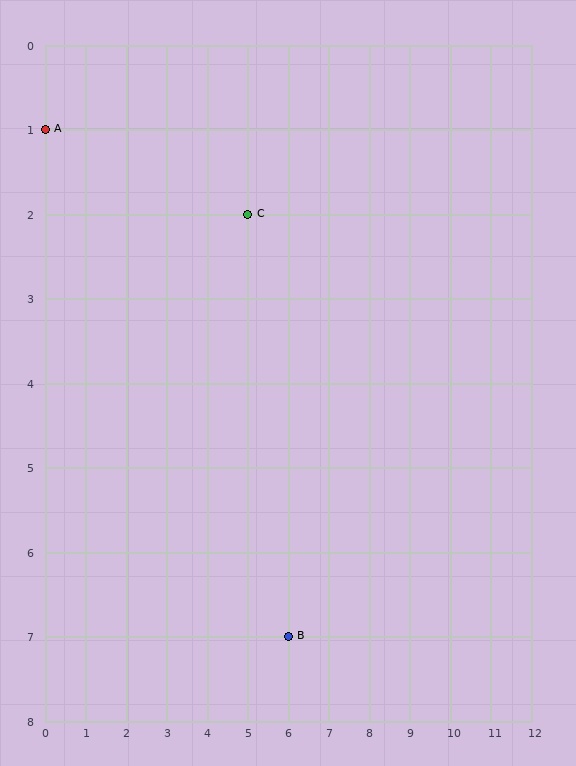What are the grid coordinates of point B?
Point B is at grid coordinates (6, 7).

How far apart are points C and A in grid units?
Points C and A are 5 columns and 1 row apart (about 5.1 grid units diagonally).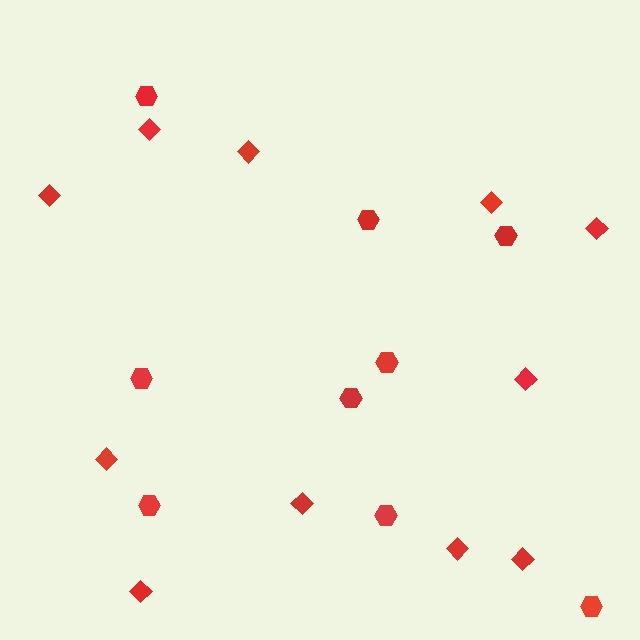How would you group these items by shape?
There are 2 groups: one group of diamonds (11) and one group of hexagons (9).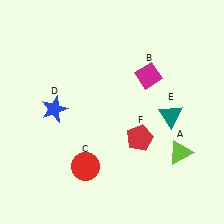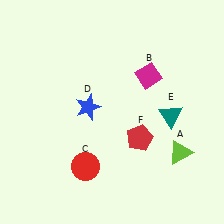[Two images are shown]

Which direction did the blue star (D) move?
The blue star (D) moved right.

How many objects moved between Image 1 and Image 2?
1 object moved between the two images.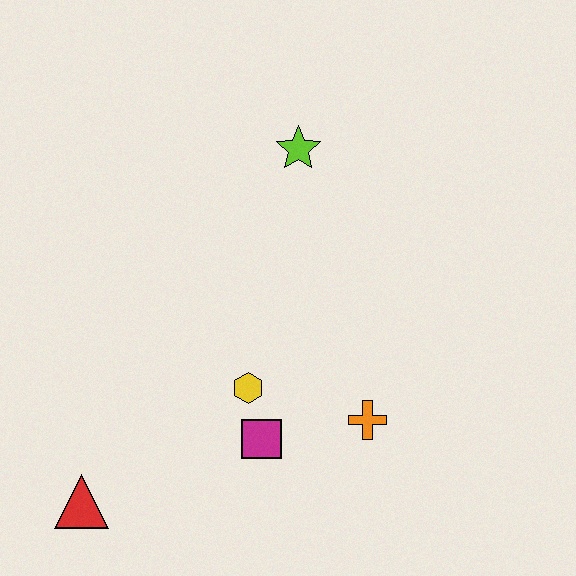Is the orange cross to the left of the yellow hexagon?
No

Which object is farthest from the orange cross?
The red triangle is farthest from the orange cross.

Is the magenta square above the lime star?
No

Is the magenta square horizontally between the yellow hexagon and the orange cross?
Yes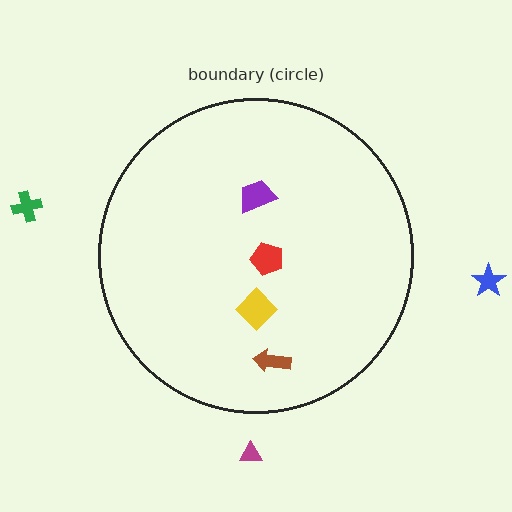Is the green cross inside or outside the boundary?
Outside.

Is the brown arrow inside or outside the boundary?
Inside.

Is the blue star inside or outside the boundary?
Outside.